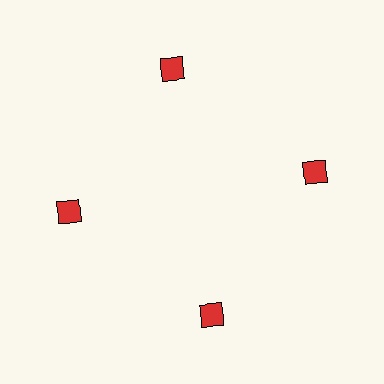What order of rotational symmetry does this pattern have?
This pattern has 4-fold rotational symmetry.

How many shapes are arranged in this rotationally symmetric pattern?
There are 4 shapes, arranged in 4 groups of 1.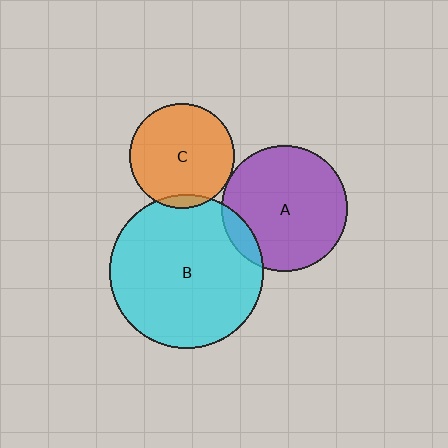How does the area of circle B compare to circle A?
Approximately 1.5 times.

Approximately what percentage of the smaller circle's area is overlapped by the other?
Approximately 5%.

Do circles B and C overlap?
Yes.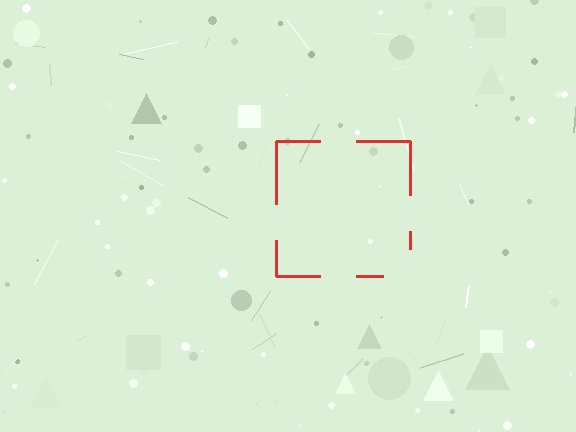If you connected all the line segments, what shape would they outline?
They would outline a square.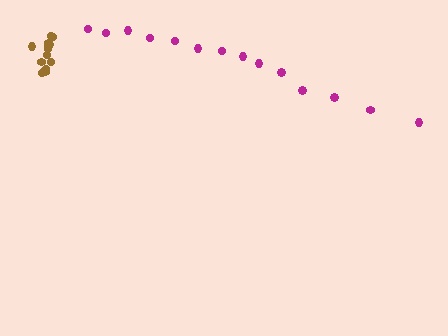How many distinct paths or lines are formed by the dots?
There are 2 distinct paths.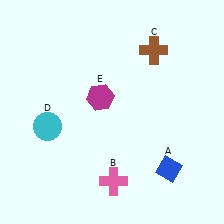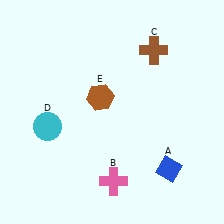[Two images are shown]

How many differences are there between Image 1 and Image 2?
There is 1 difference between the two images.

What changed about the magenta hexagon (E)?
In Image 1, E is magenta. In Image 2, it changed to brown.